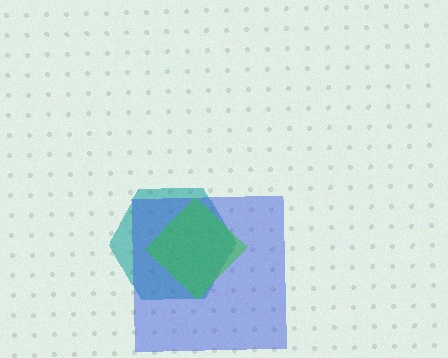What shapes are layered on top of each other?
The layered shapes are: a teal hexagon, a blue square, a green diamond.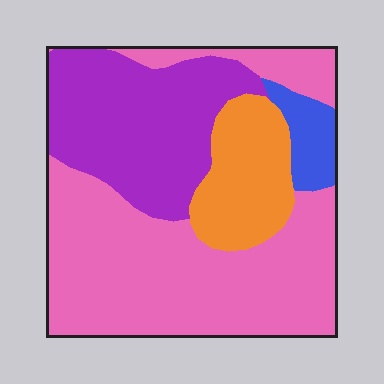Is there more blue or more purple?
Purple.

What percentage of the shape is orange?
Orange takes up about one eighth (1/8) of the shape.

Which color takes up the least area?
Blue, at roughly 5%.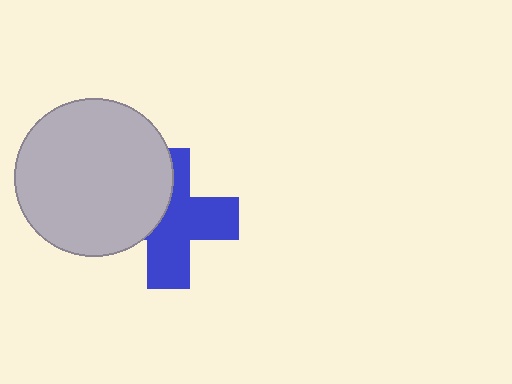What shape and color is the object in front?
The object in front is a light gray circle.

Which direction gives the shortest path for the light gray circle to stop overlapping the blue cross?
Moving left gives the shortest separation.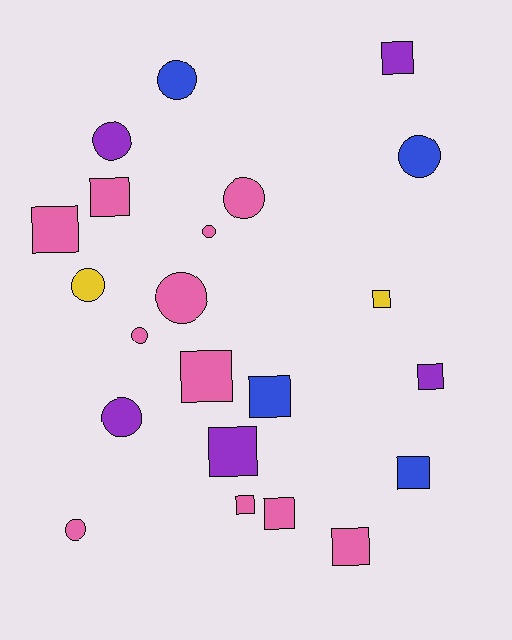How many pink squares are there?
There are 6 pink squares.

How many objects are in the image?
There are 22 objects.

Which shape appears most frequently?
Square, with 12 objects.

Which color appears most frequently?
Pink, with 11 objects.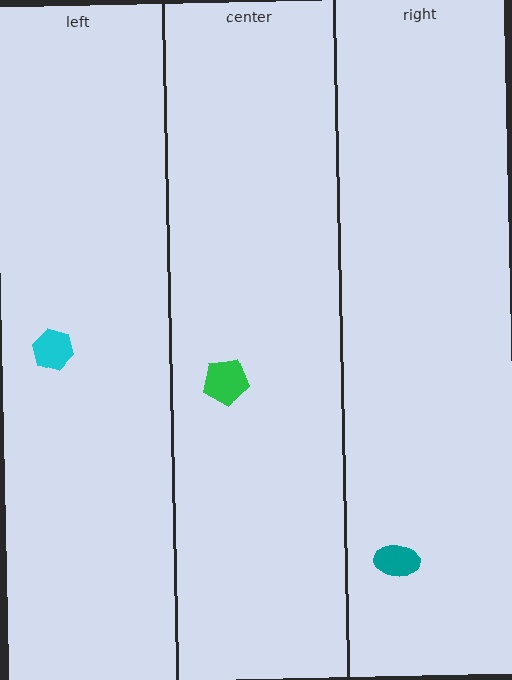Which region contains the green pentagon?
The center region.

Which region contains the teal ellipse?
The right region.